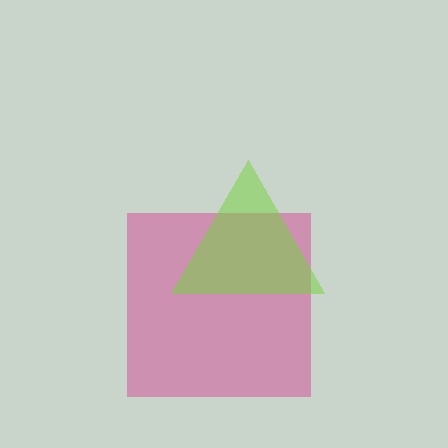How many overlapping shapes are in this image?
There are 2 overlapping shapes in the image.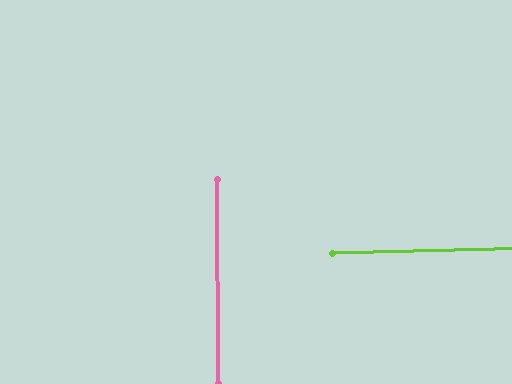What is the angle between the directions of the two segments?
Approximately 89 degrees.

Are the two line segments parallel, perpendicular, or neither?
Perpendicular — they meet at approximately 89°.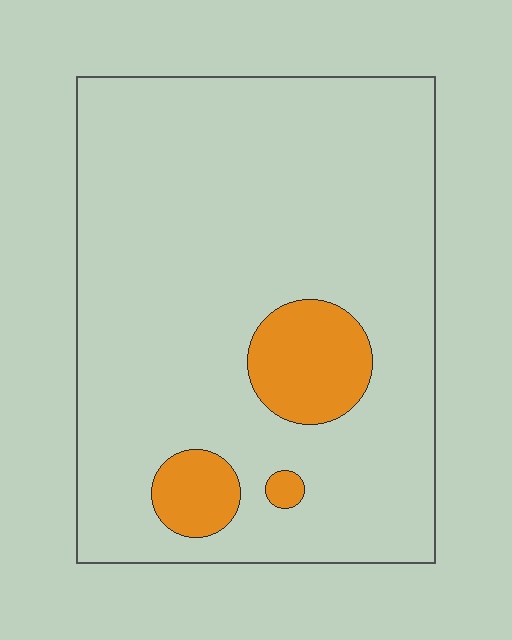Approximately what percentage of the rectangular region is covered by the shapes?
Approximately 10%.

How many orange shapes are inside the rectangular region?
3.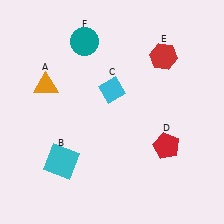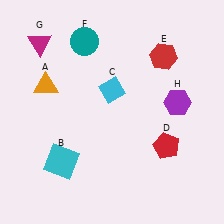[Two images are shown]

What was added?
A magenta triangle (G), a purple hexagon (H) were added in Image 2.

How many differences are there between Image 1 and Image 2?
There are 2 differences between the two images.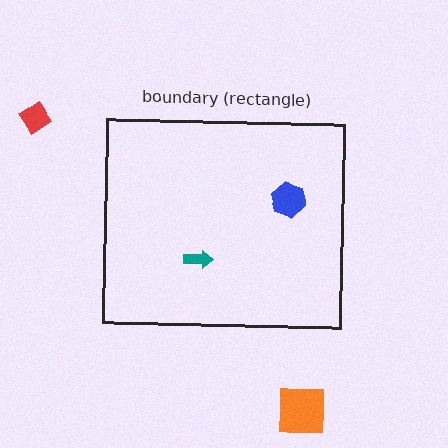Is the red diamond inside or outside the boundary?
Outside.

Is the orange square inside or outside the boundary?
Outside.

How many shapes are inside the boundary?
2 inside, 2 outside.